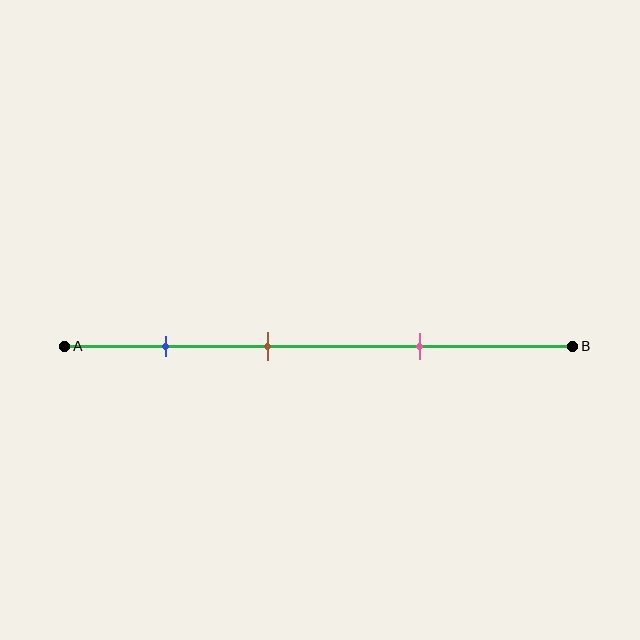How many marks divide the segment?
There are 3 marks dividing the segment.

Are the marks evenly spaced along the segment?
Yes, the marks are approximately evenly spaced.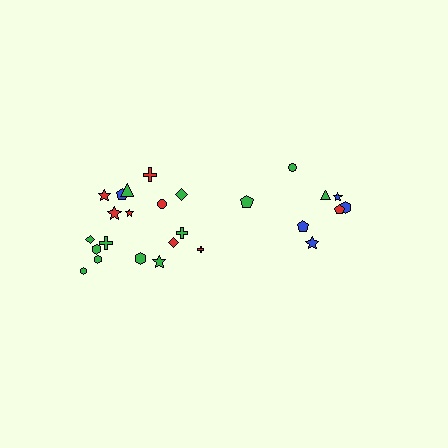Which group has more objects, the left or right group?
The left group.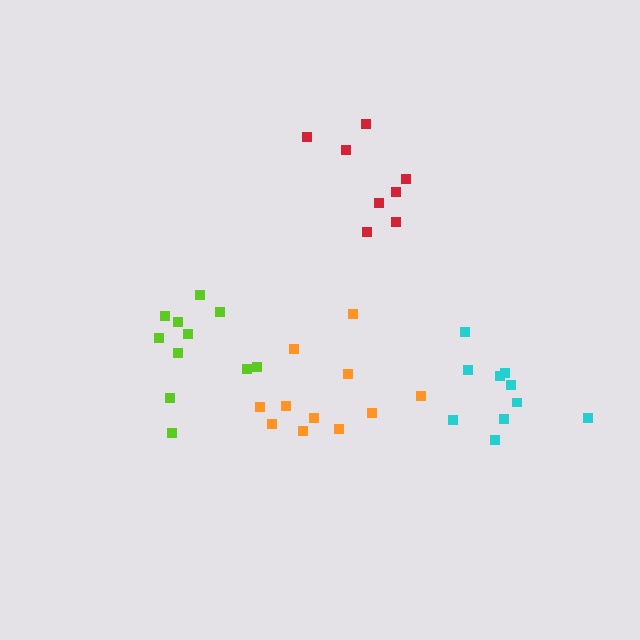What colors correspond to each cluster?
The clusters are colored: cyan, lime, red, orange.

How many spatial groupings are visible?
There are 4 spatial groupings.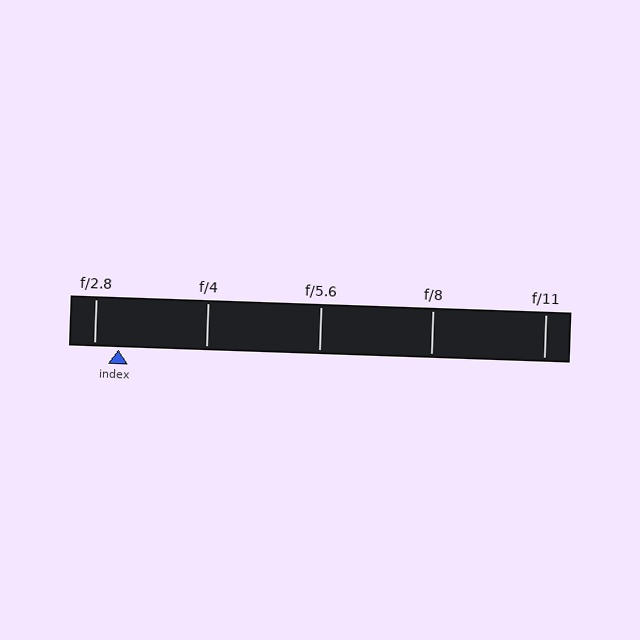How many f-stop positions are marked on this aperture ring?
There are 5 f-stop positions marked.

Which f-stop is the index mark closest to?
The index mark is closest to f/2.8.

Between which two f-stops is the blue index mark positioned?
The index mark is between f/2.8 and f/4.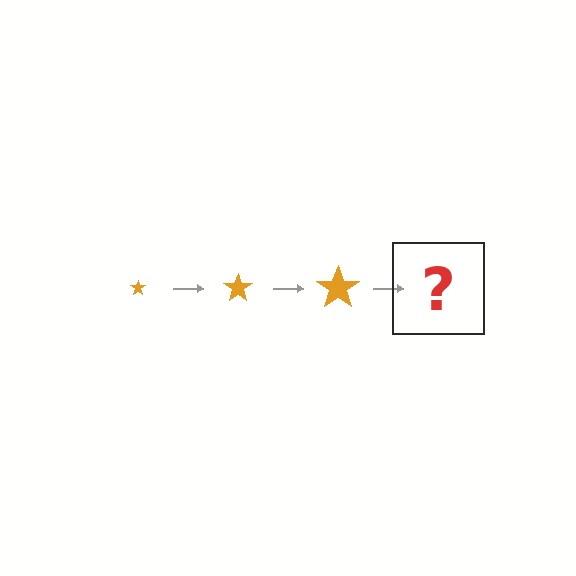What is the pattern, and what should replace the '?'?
The pattern is that the star gets progressively larger each step. The '?' should be an orange star, larger than the previous one.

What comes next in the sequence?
The next element should be an orange star, larger than the previous one.